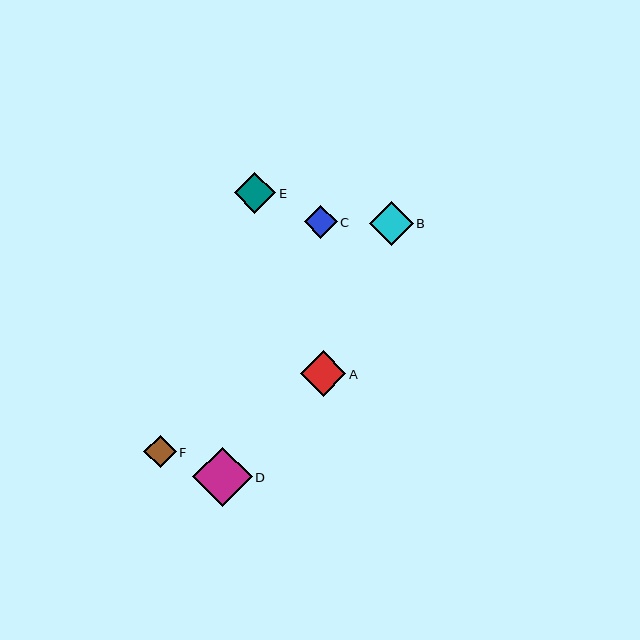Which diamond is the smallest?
Diamond F is the smallest with a size of approximately 32 pixels.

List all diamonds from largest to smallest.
From largest to smallest: D, A, B, E, C, F.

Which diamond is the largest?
Diamond D is the largest with a size of approximately 60 pixels.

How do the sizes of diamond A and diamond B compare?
Diamond A and diamond B are approximately the same size.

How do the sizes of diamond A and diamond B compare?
Diamond A and diamond B are approximately the same size.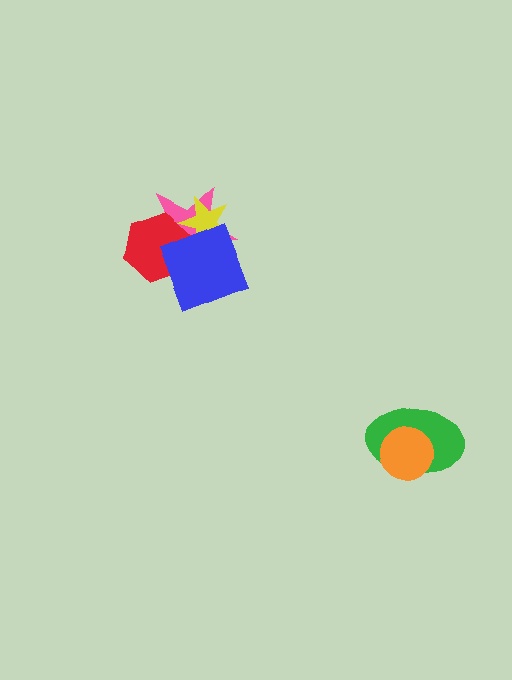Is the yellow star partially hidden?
Yes, it is partially covered by another shape.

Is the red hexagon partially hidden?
Yes, it is partially covered by another shape.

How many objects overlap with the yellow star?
3 objects overlap with the yellow star.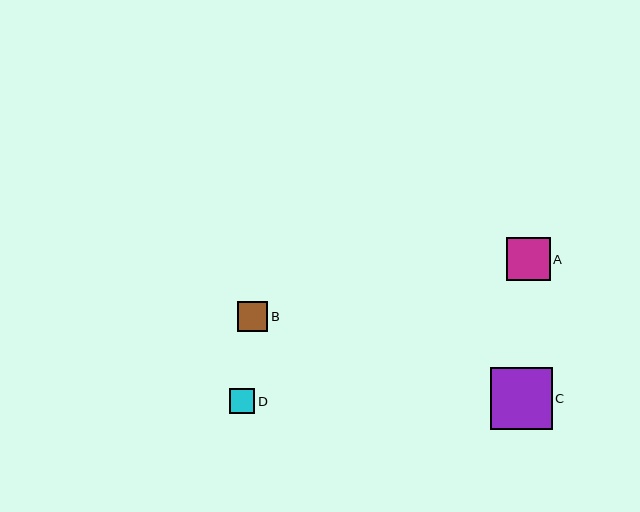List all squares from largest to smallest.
From largest to smallest: C, A, B, D.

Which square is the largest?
Square C is the largest with a size of approximately 62 pixels.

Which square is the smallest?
Square D is the smallest with a size of approximately 25 pixels.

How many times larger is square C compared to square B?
Square C is approximately 2.0 times the size of square B.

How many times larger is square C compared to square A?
Square C is approximately 1.4 times the size of square A.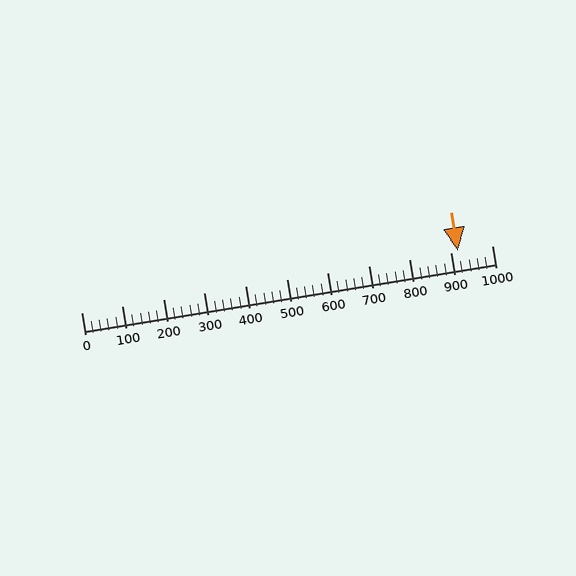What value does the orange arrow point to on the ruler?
The orange arrow points to approximately 916.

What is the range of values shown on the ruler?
The ruler shows values from 0 to 1000.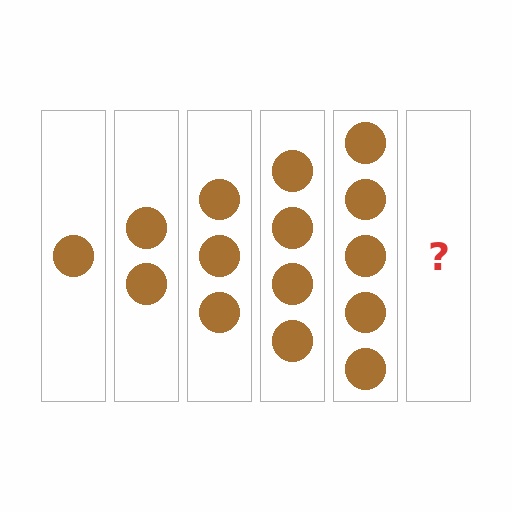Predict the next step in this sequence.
The next step is 6 circles.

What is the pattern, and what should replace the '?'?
The pattern is that each step adds one more circle. The '?' should be 6 circles.